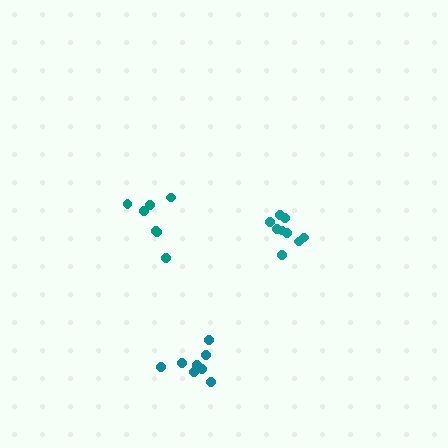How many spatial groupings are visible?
There are 3 spatial groupings.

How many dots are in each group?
Group 1: 8 dots, Group 2: 7 dots, Group 3: 9 dots (24 total).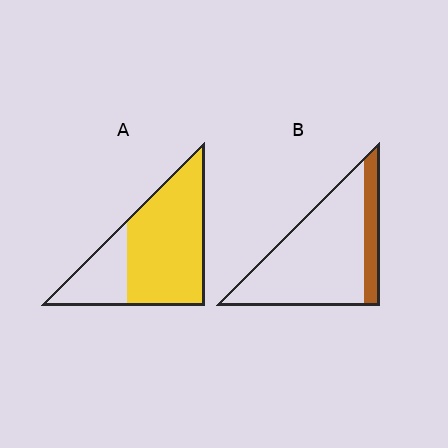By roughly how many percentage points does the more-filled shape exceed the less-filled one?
By roughly 55 percentage points (A over B).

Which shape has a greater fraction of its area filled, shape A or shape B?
Shape A.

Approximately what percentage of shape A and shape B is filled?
A is approximately 70% and B is approximately 20%.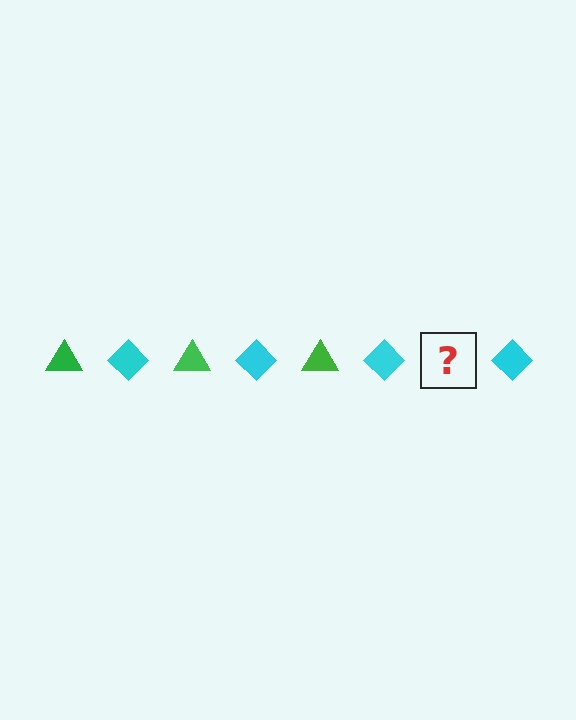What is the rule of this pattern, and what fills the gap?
The rule is that the pattern alternates between green triangle and cyan diamond. The gap should be filled with a green triangle.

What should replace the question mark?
The question mark should be replaced with a green triangle.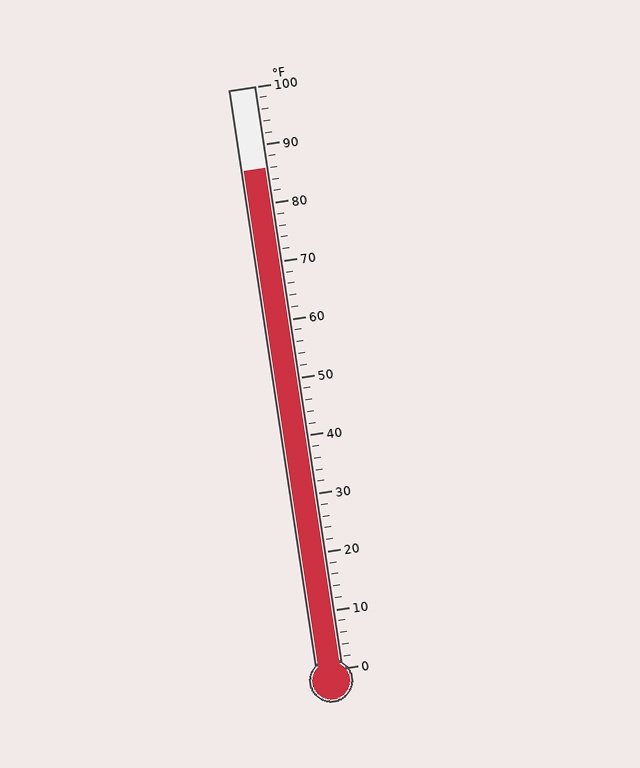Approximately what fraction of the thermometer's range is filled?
The thermometer is filled to approximately 85% of its range.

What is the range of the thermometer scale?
The thermometer scale ranges from 0°F to 100°F.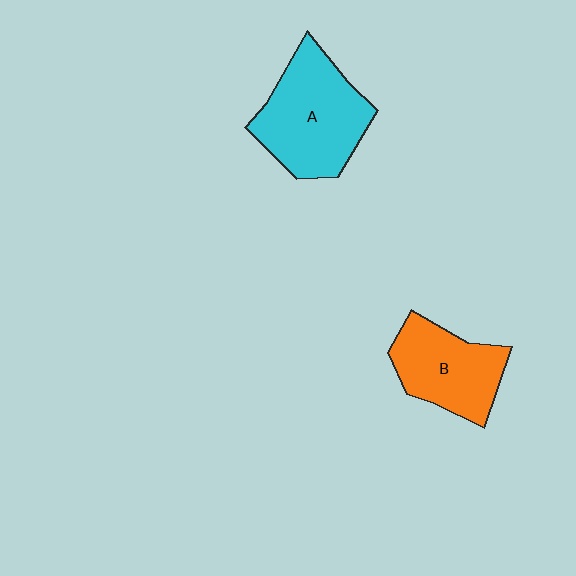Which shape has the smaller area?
Shape B (orange).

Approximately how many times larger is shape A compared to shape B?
Approximately 1.3 times.